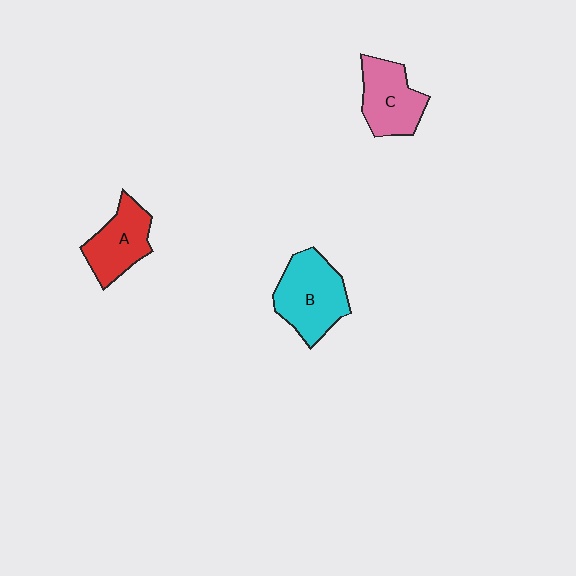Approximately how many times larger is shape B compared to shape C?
Approximately 1.2 times.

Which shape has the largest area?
Shape B (cyan).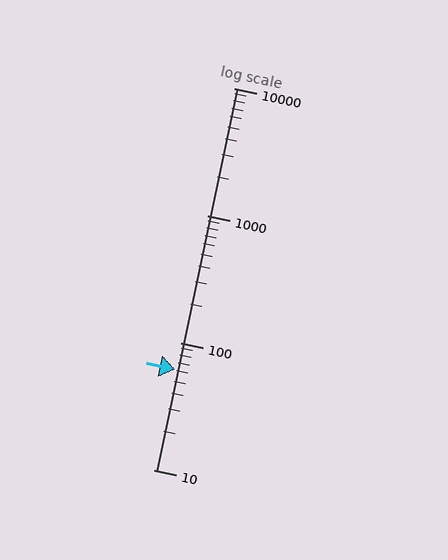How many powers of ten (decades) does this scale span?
The scale spans 3 decades, from 10 to 10000.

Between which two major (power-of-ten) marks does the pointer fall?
The pointer is between 10 and 100.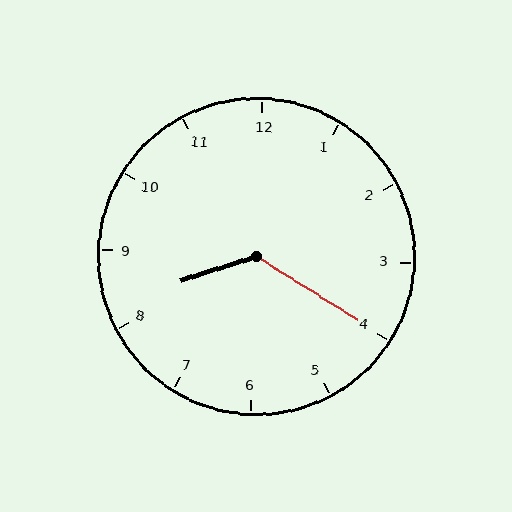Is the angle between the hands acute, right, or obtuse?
It is obtuse.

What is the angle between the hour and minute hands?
Approximately 130 degrees.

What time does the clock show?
8:20.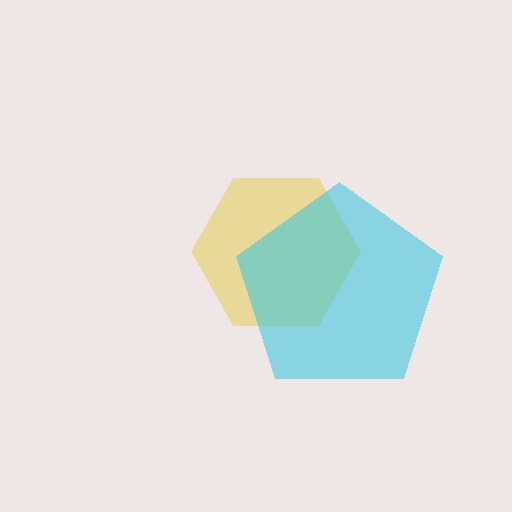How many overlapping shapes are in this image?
There are 2 overlapping shapes in the image.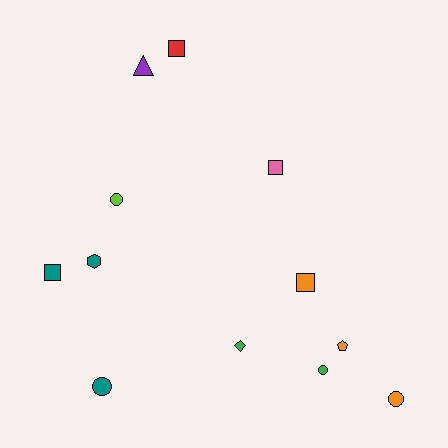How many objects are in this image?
There are 12 objects.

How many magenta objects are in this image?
There are no magenta objects.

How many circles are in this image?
There are 4 circles.